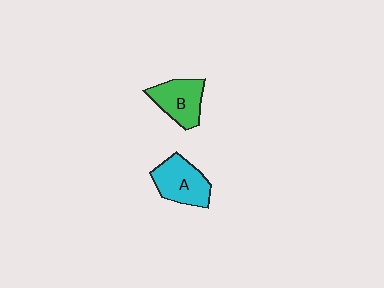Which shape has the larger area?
Shape A (cyan).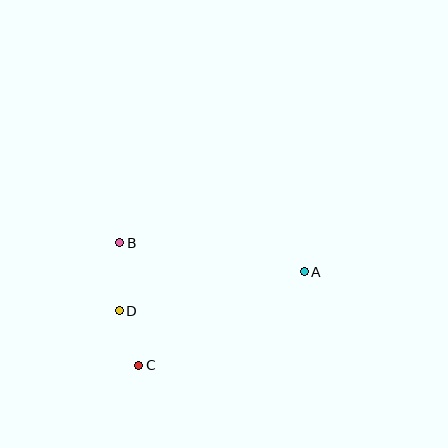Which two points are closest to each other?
Points C and D are closest to each other.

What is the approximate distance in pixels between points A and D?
The distance between A and D is approximately 189 pixels.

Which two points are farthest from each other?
Points A and C are farthest from each other.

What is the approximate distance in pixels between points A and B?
The distance between A and B is approximately 187 pixels.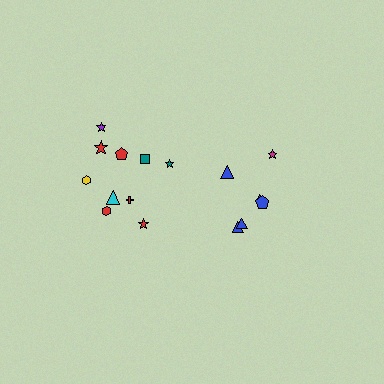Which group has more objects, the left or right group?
The left group.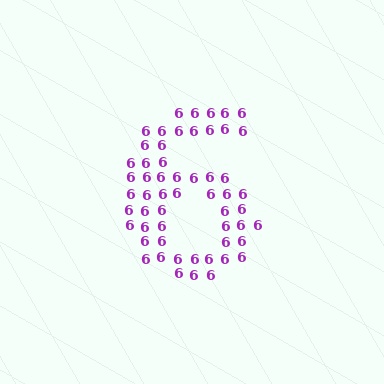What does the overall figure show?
The overall figure shows the digit 6.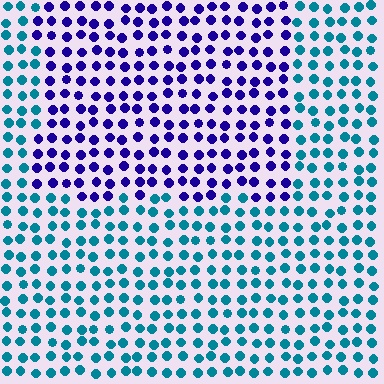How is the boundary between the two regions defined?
The boundary is defined purely by a slight shift in hue (about 62 degrees). Spacing, size, and orientation are identical on both sides.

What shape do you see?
I see a rectangle.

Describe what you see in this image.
The image is filled with small teal elements in a uniform arrangement. A rectangle-shaped region is visible where the elements are tinted to a slightly different hue, forming a subtle color boundary.